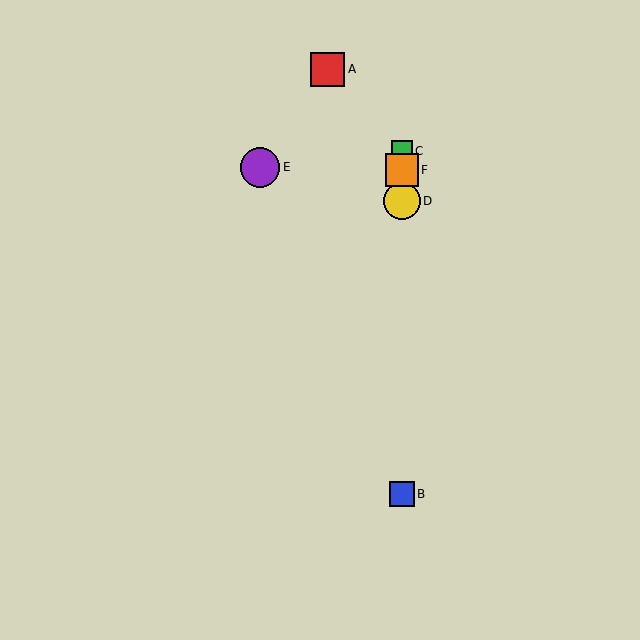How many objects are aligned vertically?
4 objects (B, C, D, F) are aligned vertically.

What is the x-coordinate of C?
Object C is at x≈402.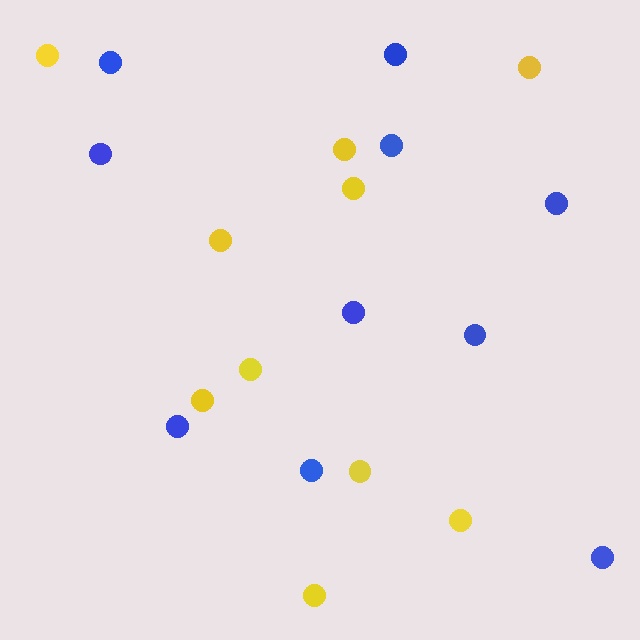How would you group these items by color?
There are 2 groups: one group of blue circles (10) and one group of yellow circles (10).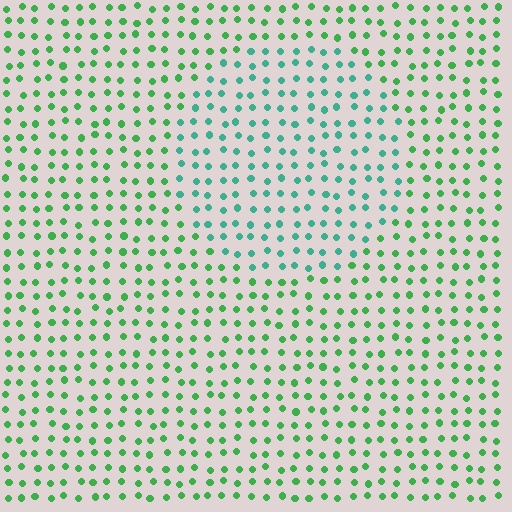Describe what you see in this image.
The image is filled with small green elements in a uniform arrangement. A circle-shaped region is visible where the elements are tinted to a slightly different hue, forming a subtle color boundary.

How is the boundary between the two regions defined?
The boundary is defined purely by a slight shift in hue (about 36 degrees). Spacing, size, and orientation are identical on both sides.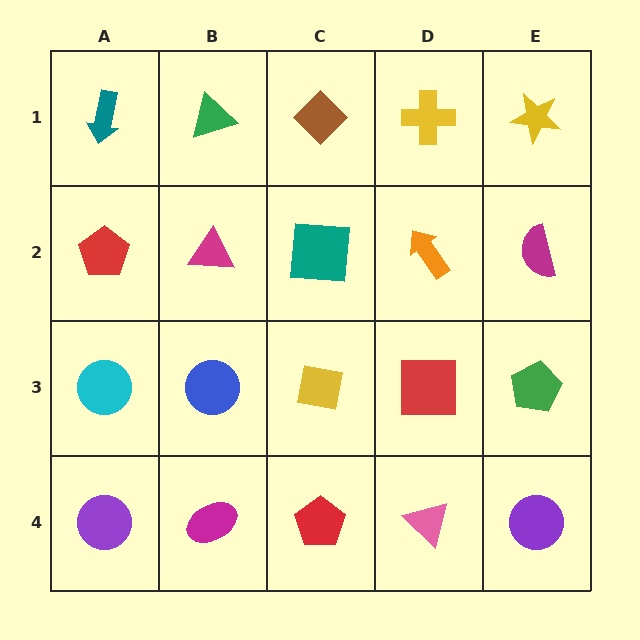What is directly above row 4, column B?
A blue circle.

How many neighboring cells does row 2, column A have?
3.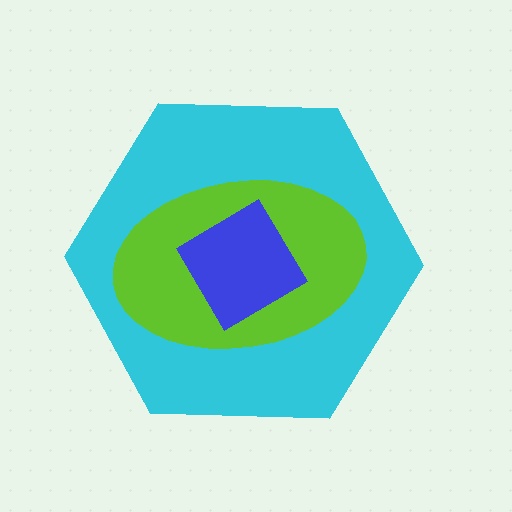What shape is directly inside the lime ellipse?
The blue diamond.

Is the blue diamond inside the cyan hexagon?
Yes.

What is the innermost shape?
The blue diamond.